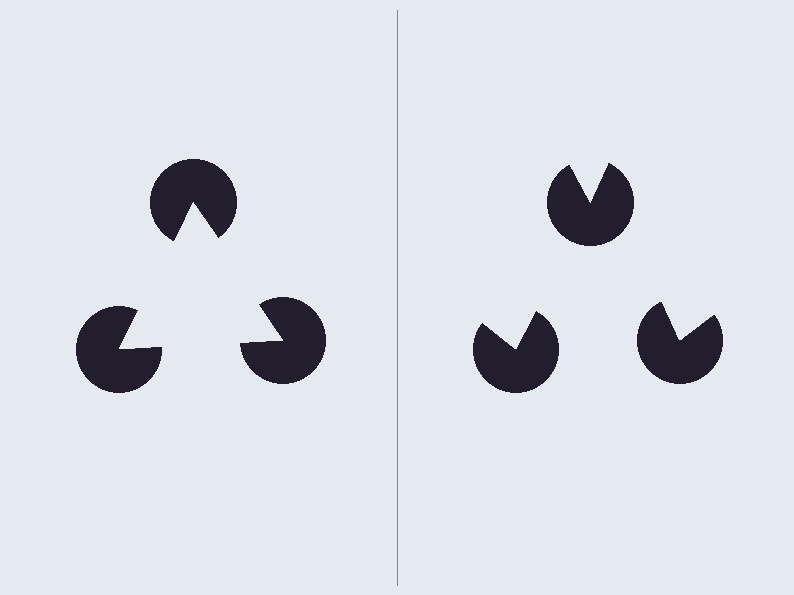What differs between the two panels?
The pac-man discs are positioned identically on both sides; only the wedge orientations differ. On the left they align to a triangle; on the right they are misaligned.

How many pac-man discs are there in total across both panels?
6 — 3 on each side.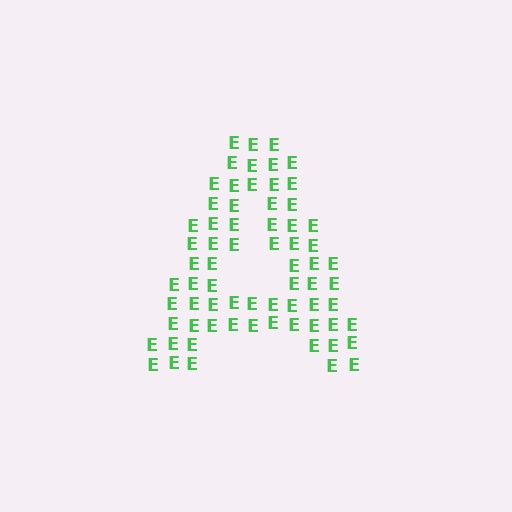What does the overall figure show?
The overall figure shows the letter A.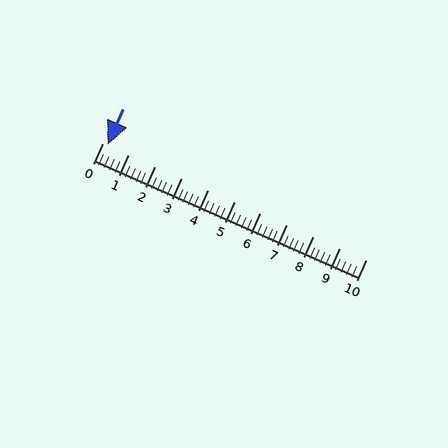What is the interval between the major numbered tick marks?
The major tick marks are spaced 1 units apart.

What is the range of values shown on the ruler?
The ruler shows values from 0 to 10.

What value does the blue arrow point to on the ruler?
The blue arrow points to approximately 0.2.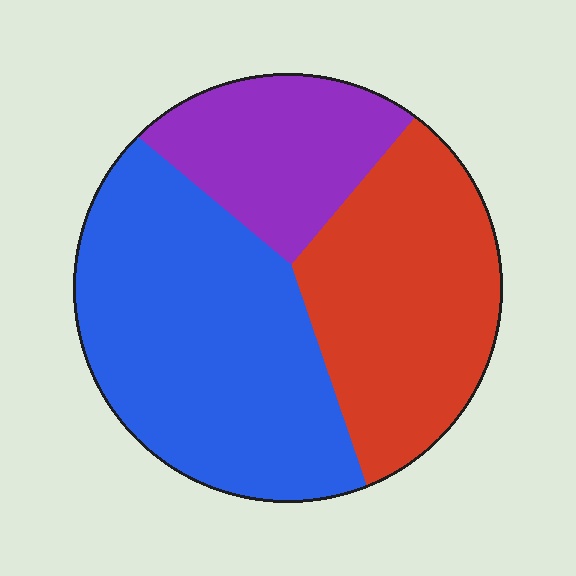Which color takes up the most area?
Blue, at roughly 45%.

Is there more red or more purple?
Red.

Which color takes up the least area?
Purple, at roughly 20%.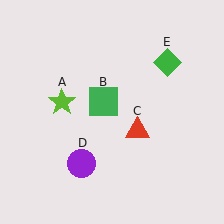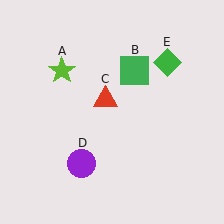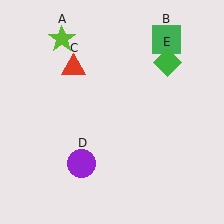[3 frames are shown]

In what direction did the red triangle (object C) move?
The red triangle (object C) moved up and to the left.